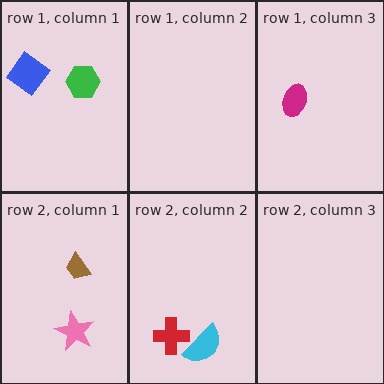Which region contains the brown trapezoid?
The row 2, column 1 region.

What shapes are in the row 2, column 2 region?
The cyan semicircle, the red cross.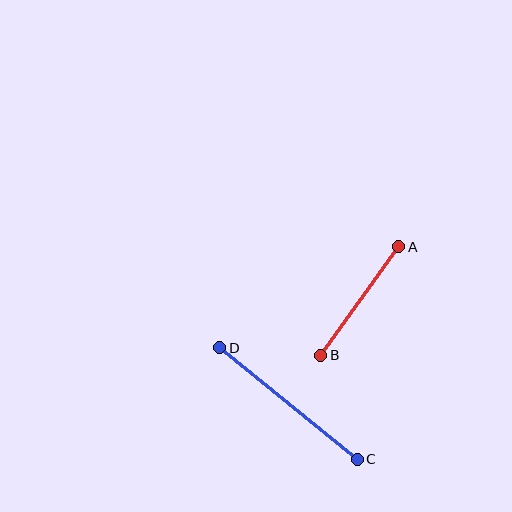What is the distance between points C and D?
The distance is approximately 177 pixels.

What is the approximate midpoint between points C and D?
The midpoint is at approximately (289, 404) pixels.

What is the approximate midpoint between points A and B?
The midpoint is at approximately (360, 301) pixels.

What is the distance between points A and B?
The distance is approximately 134 pixels.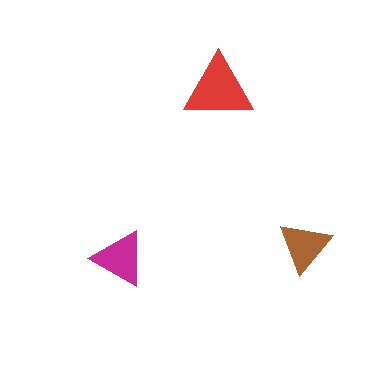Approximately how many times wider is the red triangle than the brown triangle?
About 1.5 times wider.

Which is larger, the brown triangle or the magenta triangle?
The magenta one.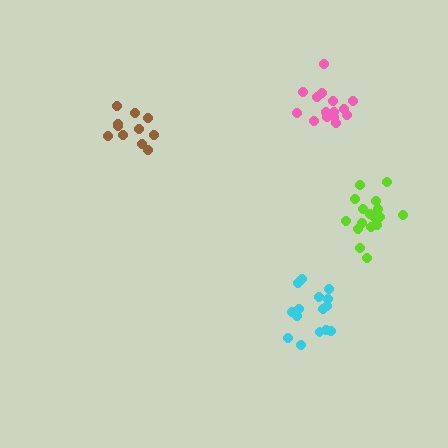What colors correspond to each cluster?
The clusters are colored: brown, pink, cyan, lime.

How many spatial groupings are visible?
There are 4 spatial groupings.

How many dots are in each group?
Group 1: 11 dots, Group 2: 15 dots, Group 3: 15 dots, Group 4: 17 dots (58 total).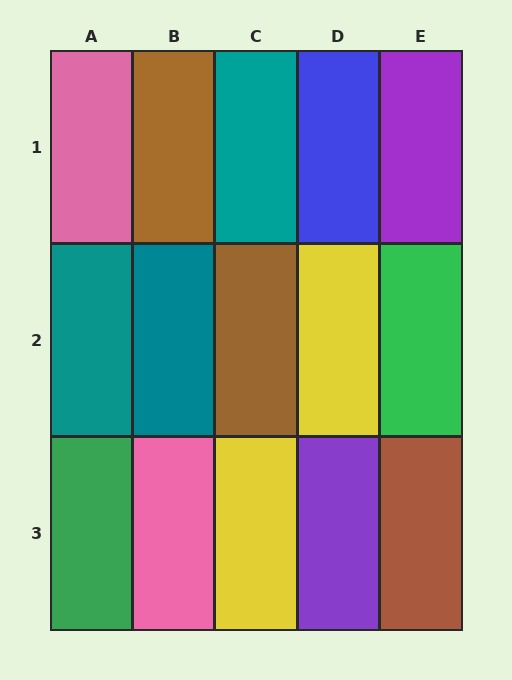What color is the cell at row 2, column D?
Yellow.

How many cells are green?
2 cells are green.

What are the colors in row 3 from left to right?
Green, pink, yellow, purple, brown.